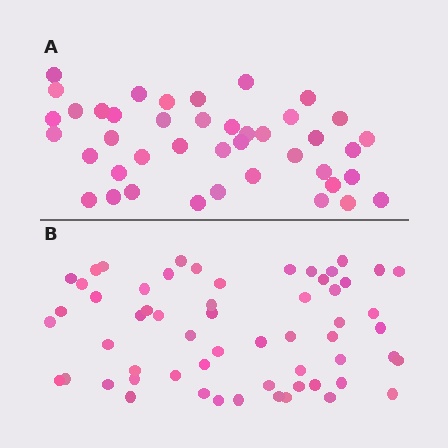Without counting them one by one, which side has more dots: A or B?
Region B (the bottom region) has more dots.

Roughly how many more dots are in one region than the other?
Region B has approximately 15 more dots than region A.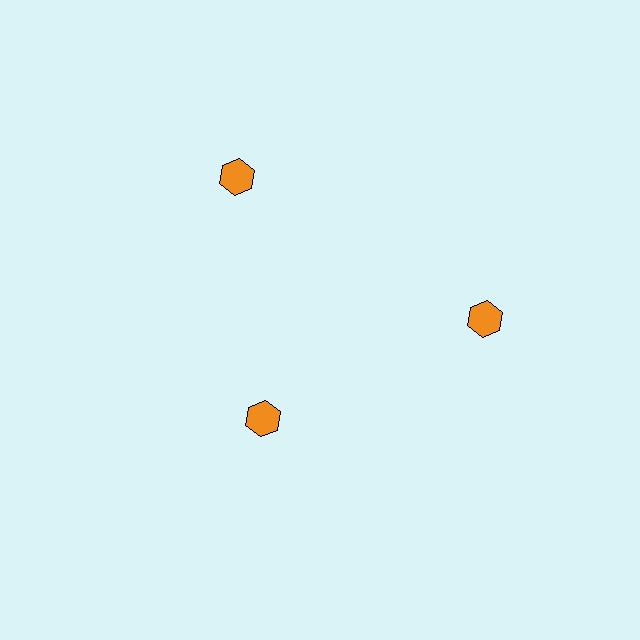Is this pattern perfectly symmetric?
No. The 3 orange hexagons are arranged in a ring, but one element near the 7 o'clock position is pulled inward toward the center, breaking the 3-fold rotational symmetry.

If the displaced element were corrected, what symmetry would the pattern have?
It would have 3-fold rotational symmetry — the pattern would map onto itself every 120 degrees.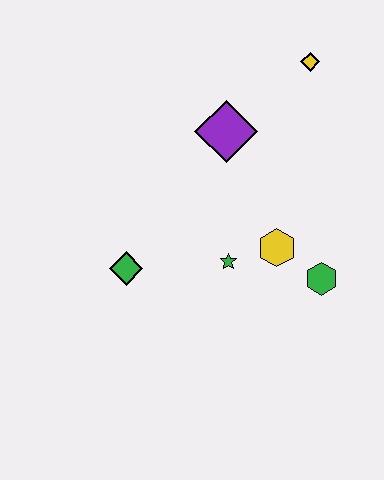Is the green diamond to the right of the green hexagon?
No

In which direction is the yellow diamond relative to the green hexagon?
The yellow diamond is above the green hexagon.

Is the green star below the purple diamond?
Yes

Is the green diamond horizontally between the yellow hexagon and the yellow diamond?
No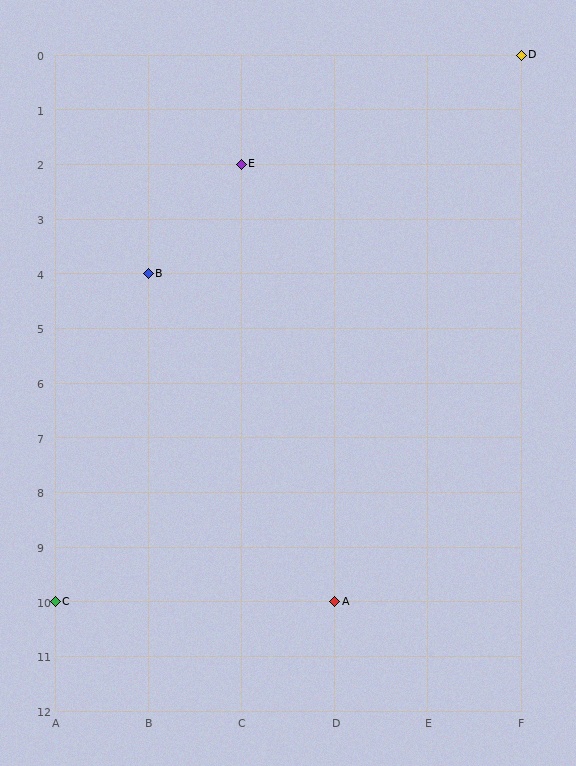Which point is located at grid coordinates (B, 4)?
Point B is at (B, 4).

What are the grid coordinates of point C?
Point C is at grid coordinates (A, 10).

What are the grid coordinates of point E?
Point E is at grid coordinates (C, 2).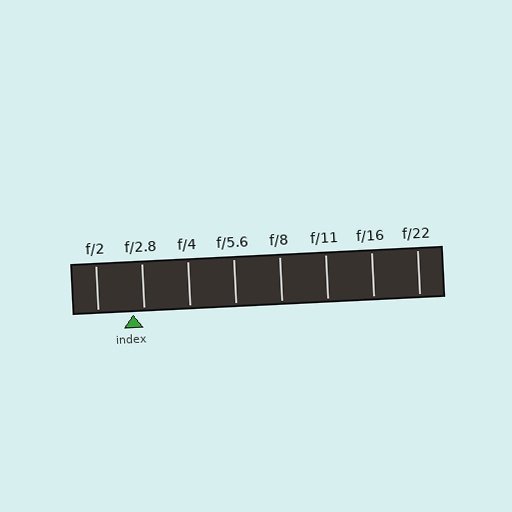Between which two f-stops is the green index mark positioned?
The index mark is between f/2 and f/2.8.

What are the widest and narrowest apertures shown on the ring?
The widest aperture shown is f/2 and the narrowest is f/22.